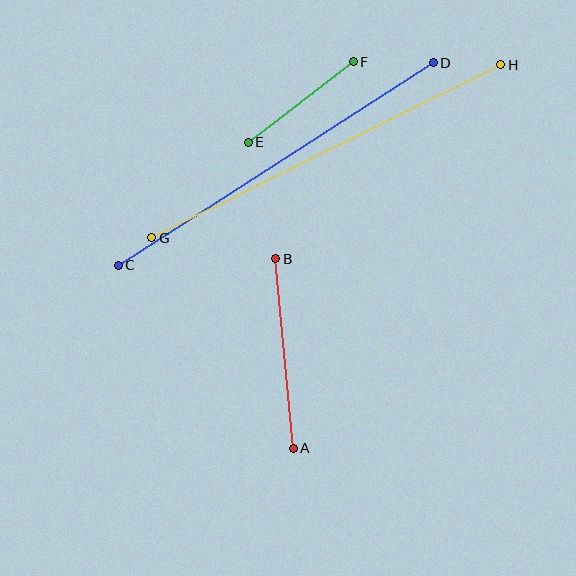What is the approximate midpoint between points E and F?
The midpoint is at approximately (301, 102) pixels.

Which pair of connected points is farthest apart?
Points G and H are farthest apart.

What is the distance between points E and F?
The distance is approximately 132 pixels.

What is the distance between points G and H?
The distance is approximately 390 pixels.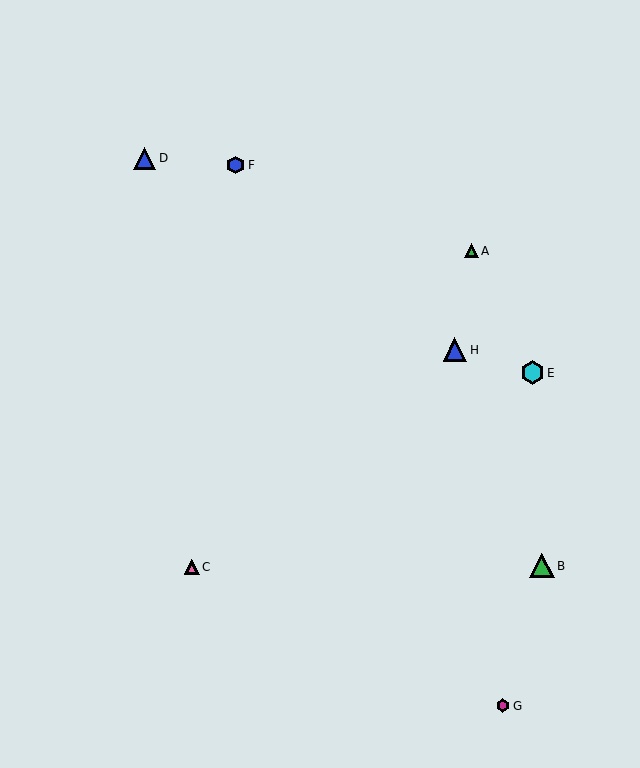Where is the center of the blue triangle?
The center of the blue triangle is at (145, 158).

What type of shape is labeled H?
Shape H is a blue triangle.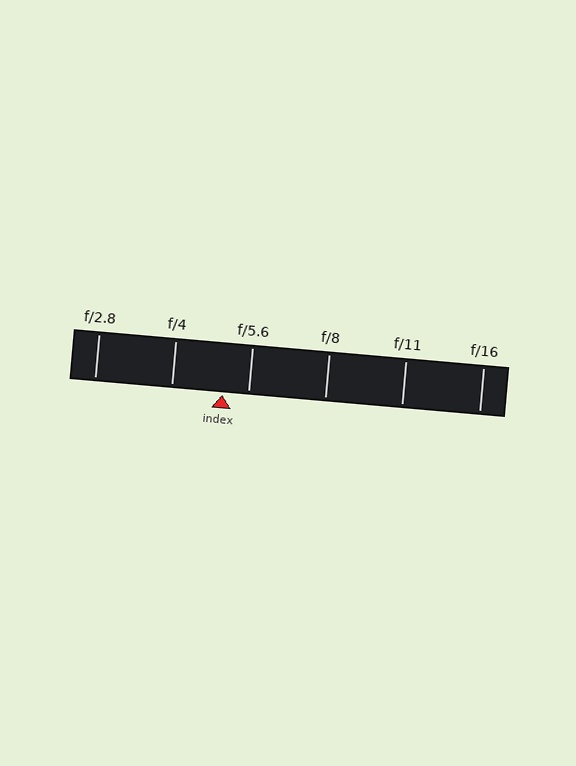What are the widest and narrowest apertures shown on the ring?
The widest aperture shown is f/2.8 and the narrowest is f/16.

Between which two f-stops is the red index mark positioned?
The index mark is between f/4 and f/5.6.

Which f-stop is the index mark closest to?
The index mark is closest to f/5.6.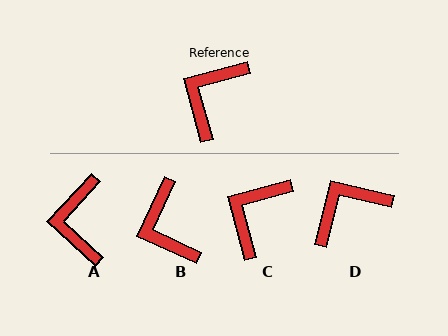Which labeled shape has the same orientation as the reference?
C.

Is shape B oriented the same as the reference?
No, it is off by about 50 degrees.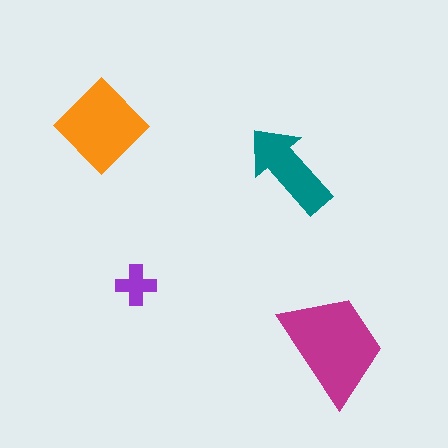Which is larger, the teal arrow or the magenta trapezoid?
The magenta trapezoid.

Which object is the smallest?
The purple cross.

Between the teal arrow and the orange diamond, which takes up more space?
The orange diamond.